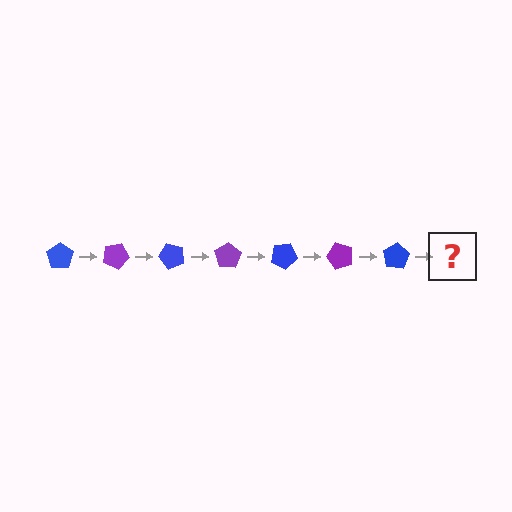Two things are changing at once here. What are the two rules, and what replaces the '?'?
The two rules are that it rotates 25 degrees each step and the color cycles through blue and purple. The '?' should be a purple pentagon, rotated 175 degrees from the start.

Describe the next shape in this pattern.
It should be a purple pentagon, rotated 175 degrees from the start.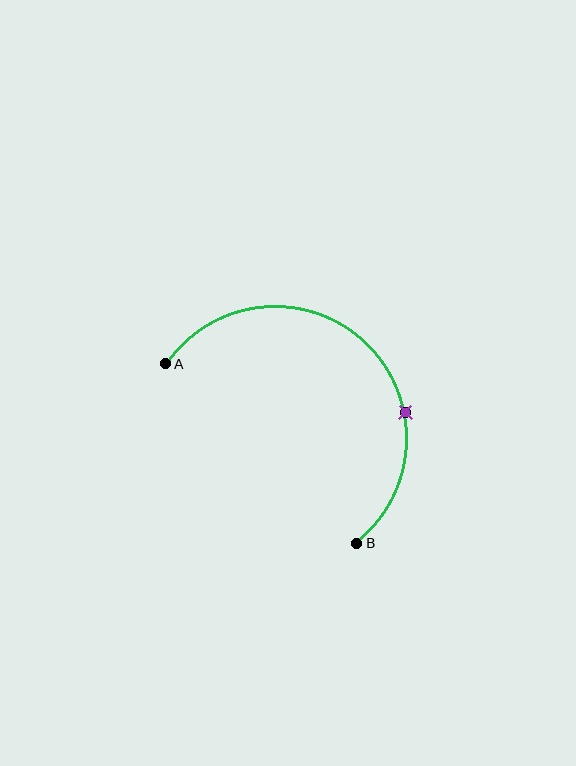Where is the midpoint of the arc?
The arc midpoint is the point on the curve farthest from the straight line joining A and B. It sits above and to the right of that line.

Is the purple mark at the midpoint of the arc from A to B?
No. The purple mark lies on the arc but is closer to endpoint B. The arc midpoint would be at the point on the curve equidistant along the arc from both A and B.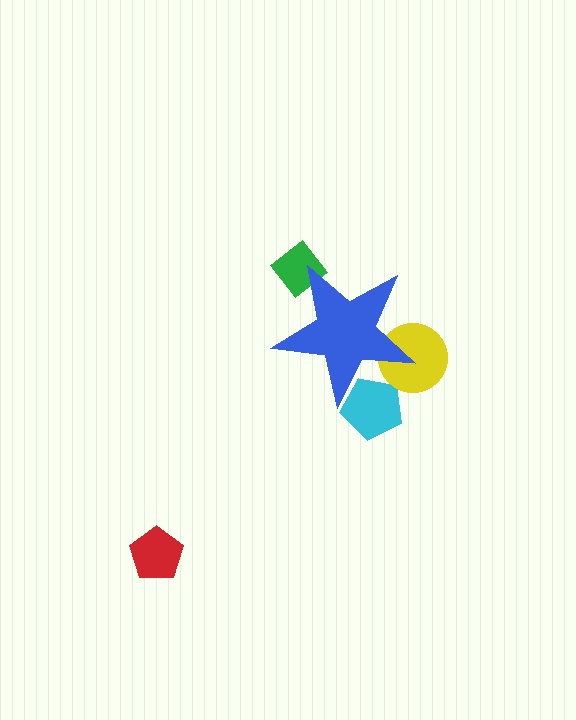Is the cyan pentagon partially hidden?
Yes, the cyan pentagon is partially hidden behind the blue star.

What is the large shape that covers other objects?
A blue star.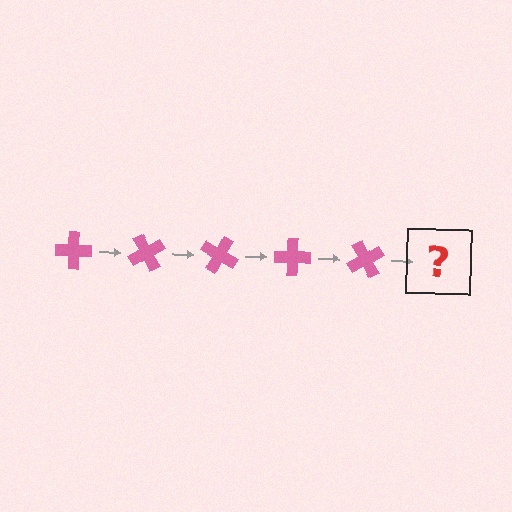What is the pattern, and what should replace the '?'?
The pattern is that the cross rotates 60 degrees each step. The '?' should be a pink cross rotated 300 degrees.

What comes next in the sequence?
The next element should be a pink cross rotated 300 degrees.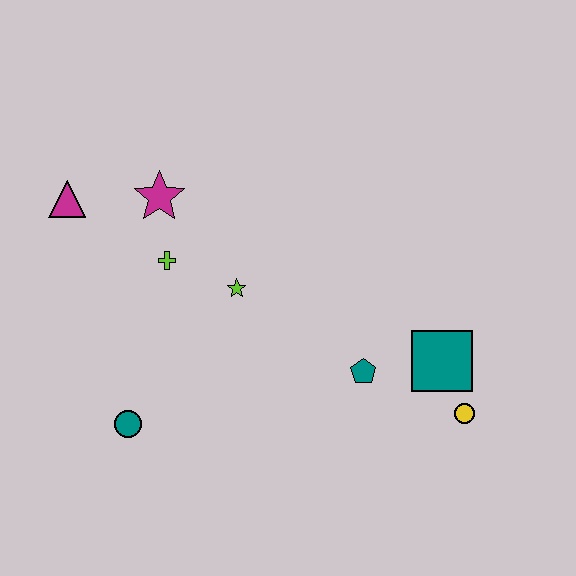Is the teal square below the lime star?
Yes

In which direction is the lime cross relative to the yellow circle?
The lime cross is to the left of the yellow circle.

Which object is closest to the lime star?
The lime cross is closest to the lime star.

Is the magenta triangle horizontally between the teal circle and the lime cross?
No